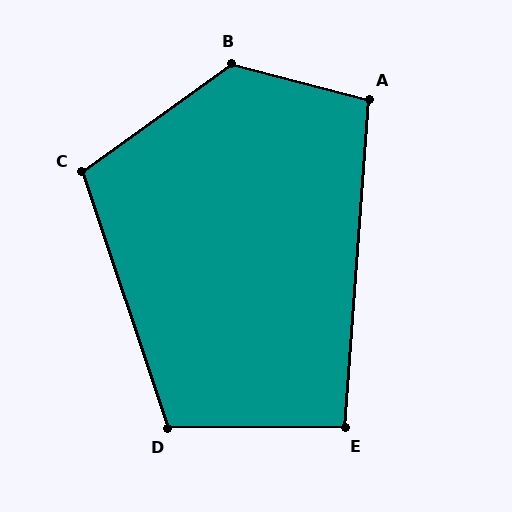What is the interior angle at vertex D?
Approximately 108 degrees (obtuse).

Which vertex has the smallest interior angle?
E, at approximately 94 degrees.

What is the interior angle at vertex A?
Approximately 100 degrees (obtuse).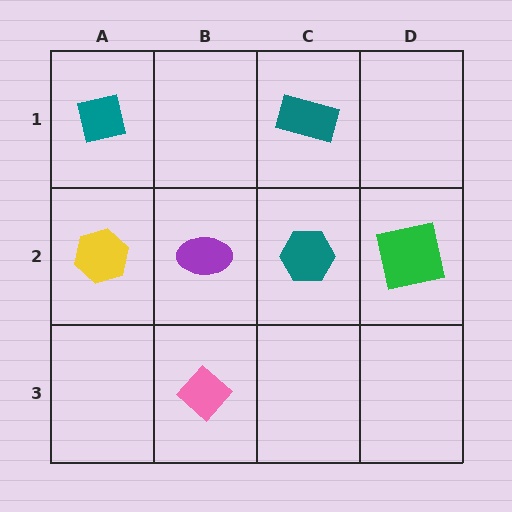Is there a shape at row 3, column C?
No, that cell is empty.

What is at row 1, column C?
A teal rectangle.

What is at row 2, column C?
A teal hexagon.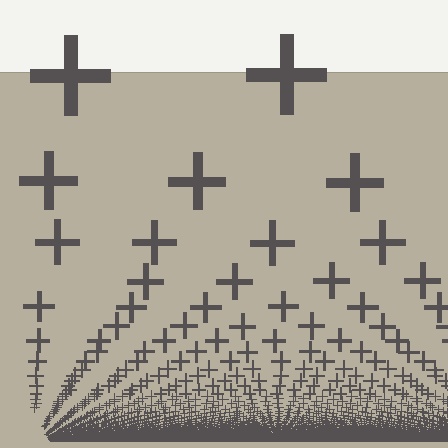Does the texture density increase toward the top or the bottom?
Density increases toward the bottom.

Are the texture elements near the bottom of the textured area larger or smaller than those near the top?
Smaller. The gradient is inverted — elements near the bottom are smaller and denser.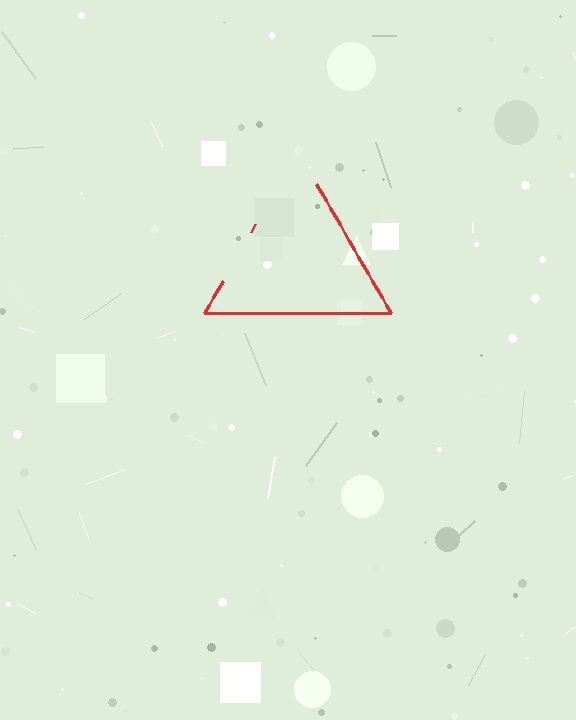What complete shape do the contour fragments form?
The contour fragments form a triangle.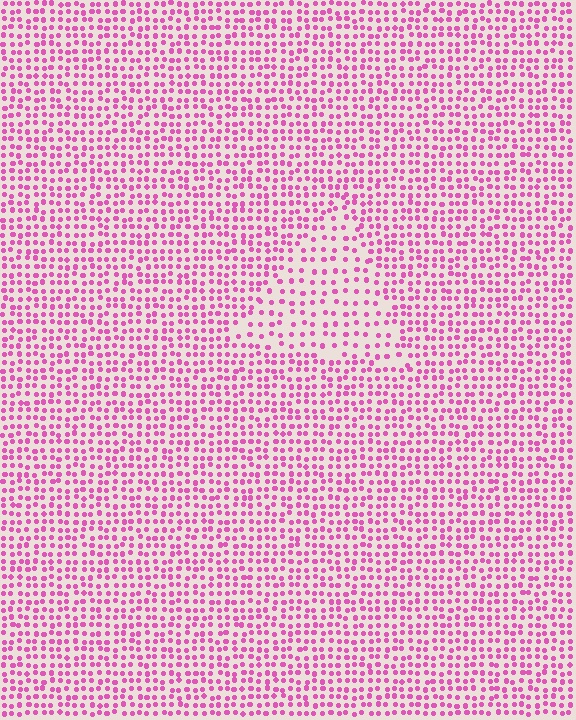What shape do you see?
I see a triangle.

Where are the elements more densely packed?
The elements are more densely packed outside the triangle boundary.